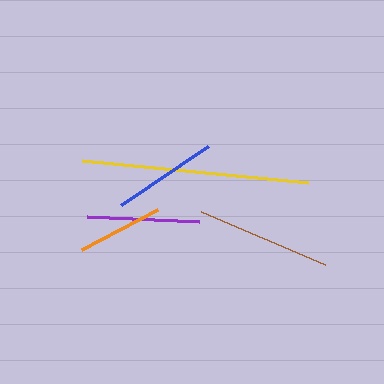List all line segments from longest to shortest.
From longest to shortest: yellow, brown, purple, blue, orange.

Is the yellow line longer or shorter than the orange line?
The yellow line is longer than the orange line.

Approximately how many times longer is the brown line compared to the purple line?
The brown line is approximately 1.2 times the length of the purple line.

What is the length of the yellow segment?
The yellow segment is approximately 228 pixels long.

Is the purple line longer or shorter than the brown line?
The brown line is longer than the purple line.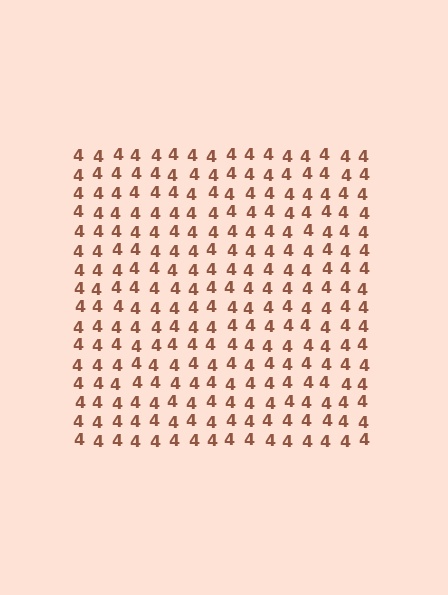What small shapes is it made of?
It is made of small digit 4's.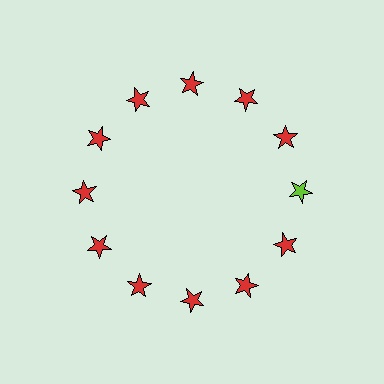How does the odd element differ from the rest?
It has a different color: lime instead of red.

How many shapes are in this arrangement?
There are 12 shapes arranged in a ring pattern.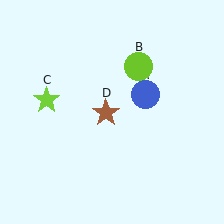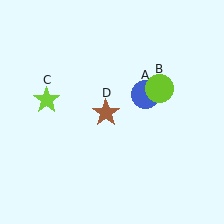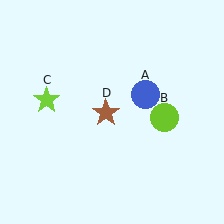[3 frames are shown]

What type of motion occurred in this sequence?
The lime circle (object B) rotated clockwise around the center of the scene.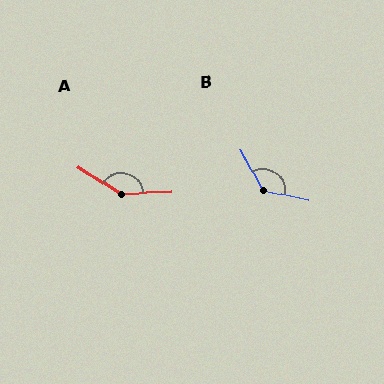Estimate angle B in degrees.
Approximately 130 degrees.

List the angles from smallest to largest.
B (130°), A (144°).